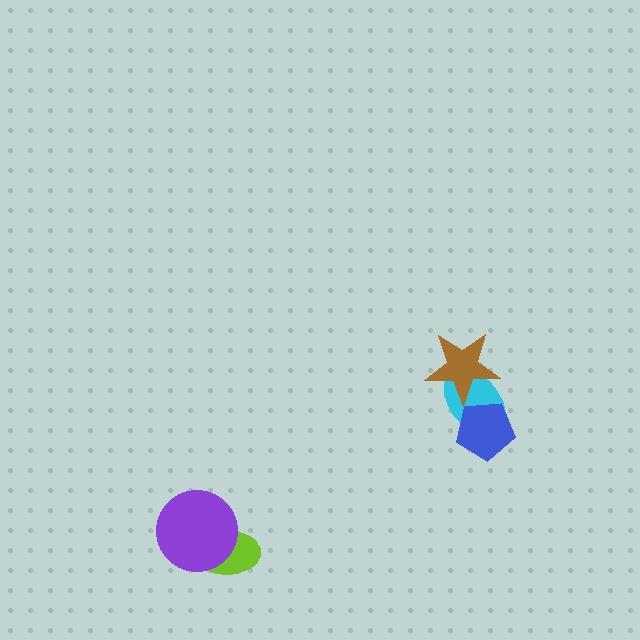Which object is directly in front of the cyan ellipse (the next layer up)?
The blue pentagon is directly in front of the cyan ellipse.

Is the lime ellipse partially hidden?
Yes, it is partially covered by another shape.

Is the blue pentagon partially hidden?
No, no other shape covers it.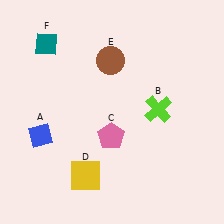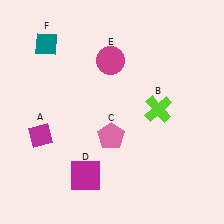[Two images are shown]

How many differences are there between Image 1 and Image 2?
There are 3 differences between the two images.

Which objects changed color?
A changed from blue to magenta. D changed from yellow to magenta. E changed from brown to magenta.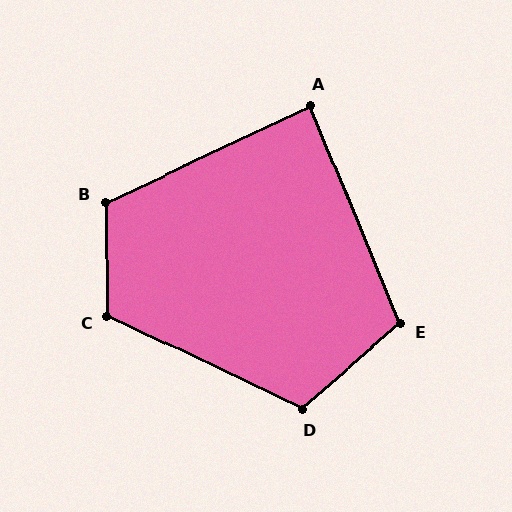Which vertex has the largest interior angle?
C, at approximately 117 degrees.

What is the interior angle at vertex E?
Approximately 108 degrees (obtuse).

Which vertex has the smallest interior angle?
A, at approximately 87 degrees.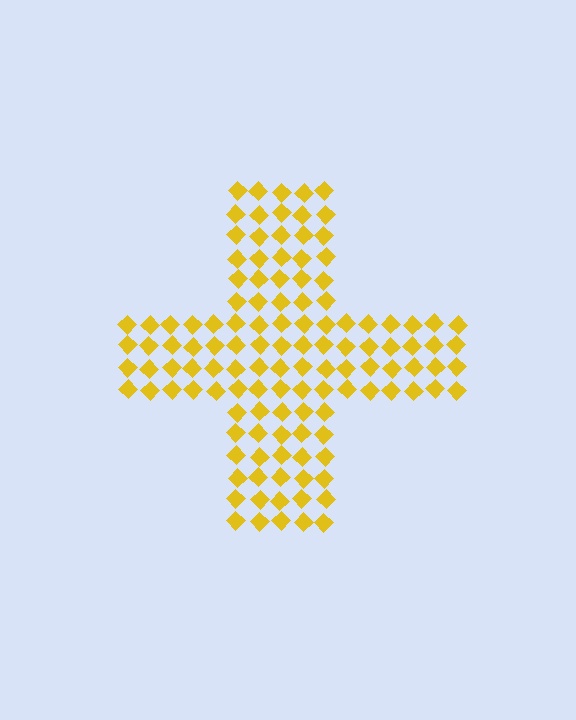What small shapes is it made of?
It is made of small diamonds.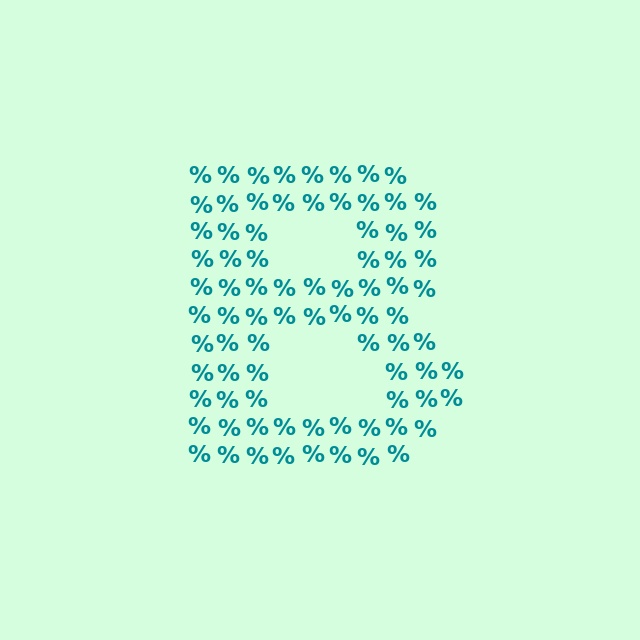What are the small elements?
The small elements are percent signs.